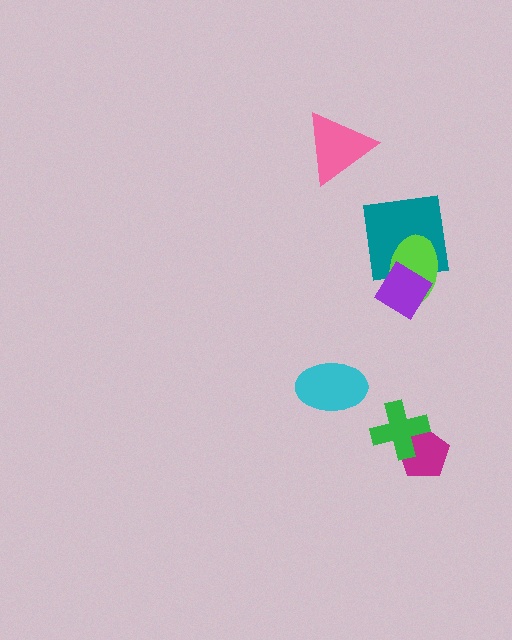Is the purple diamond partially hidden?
No, no other shape covers it.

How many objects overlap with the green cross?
1 object overlaps with the green cross.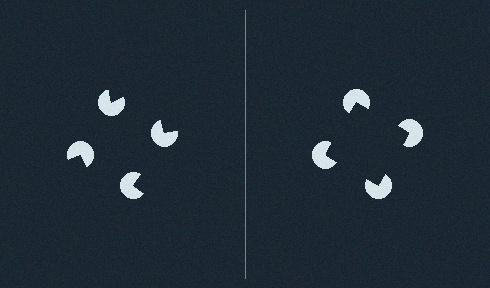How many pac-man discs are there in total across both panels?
8 — 4 on each side.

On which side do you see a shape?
An illusory square appears on the right side. On the left side the wedge cuts are rotated, so no coherent shape forms.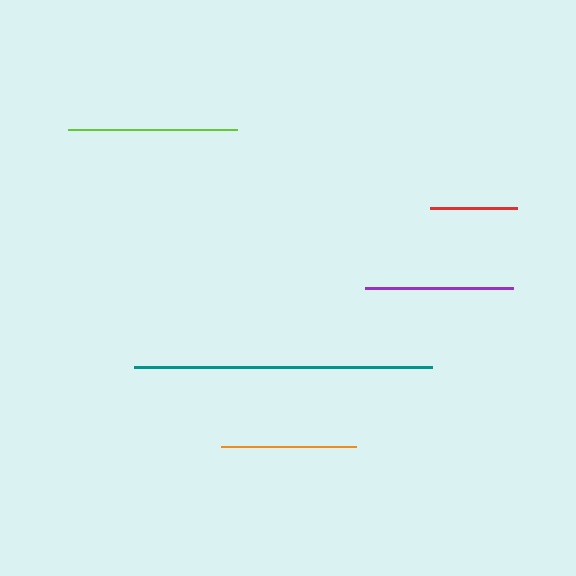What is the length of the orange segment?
The orange segment is approximately 135 pixels long.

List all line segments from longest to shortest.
From longest to shortest: teal, lime, purple, orange, red.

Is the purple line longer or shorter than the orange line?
The purple line is longer than the orange line.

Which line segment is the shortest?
The red line is the shortest at approximately 87 pixels.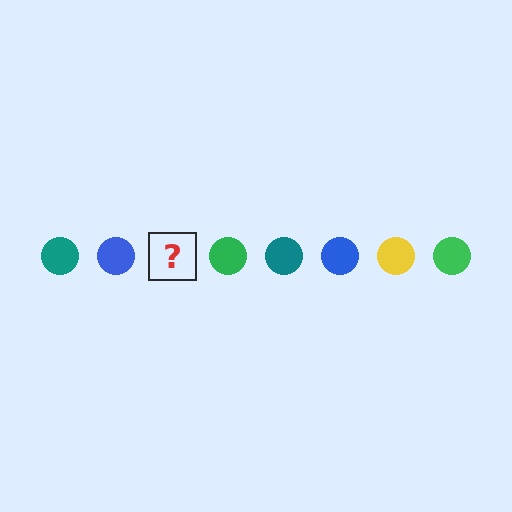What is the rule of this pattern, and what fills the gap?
The rule is that the pattern cycles through teal, blue, yellow, green circles. The gap should be filled with a yellow circle.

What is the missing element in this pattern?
The missing element is a yellow circle.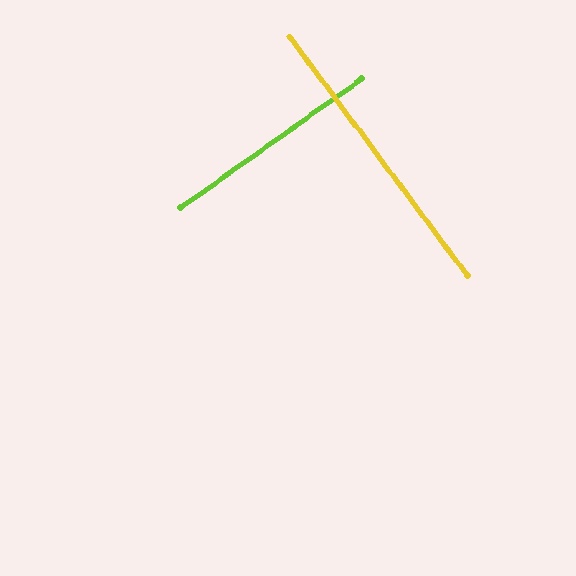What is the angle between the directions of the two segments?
Approximately 89 degrees.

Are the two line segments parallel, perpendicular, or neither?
Perpendicular — they meet at approximately 89°.